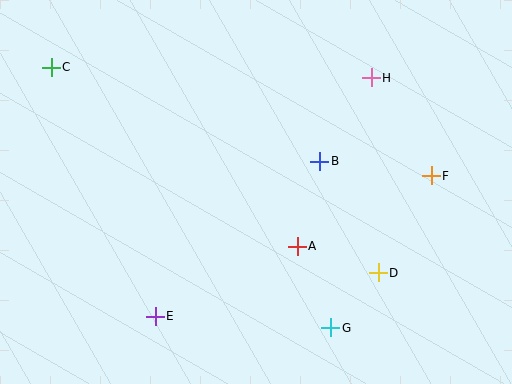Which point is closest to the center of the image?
Point A at (297, 246) is closest to the center.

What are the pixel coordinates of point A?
Point A is at (297, 246).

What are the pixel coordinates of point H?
Point H is at (371, 78).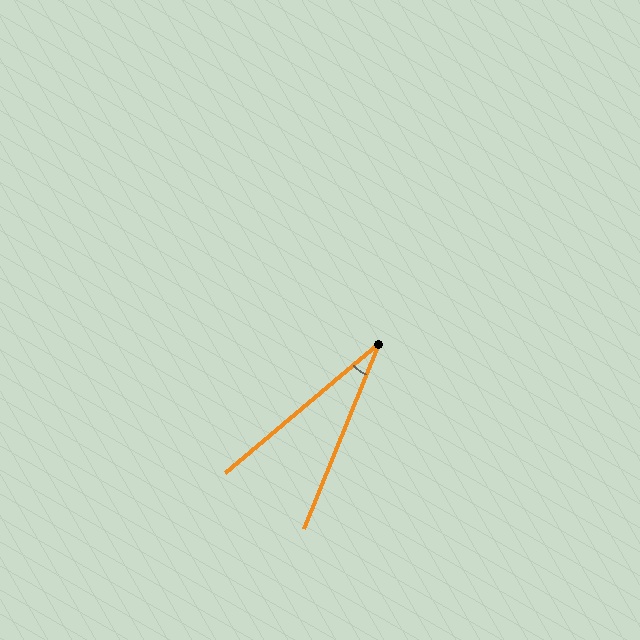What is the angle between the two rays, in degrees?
Approximately 28 degrees.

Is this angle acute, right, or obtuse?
It is acute.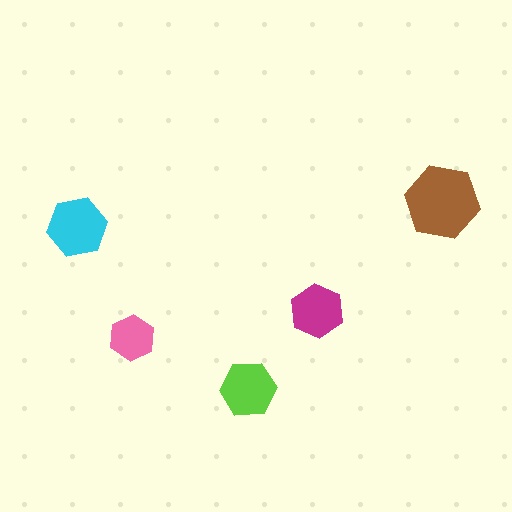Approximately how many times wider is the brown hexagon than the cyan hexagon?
About 1.5 times wider.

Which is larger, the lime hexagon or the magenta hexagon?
The lime one.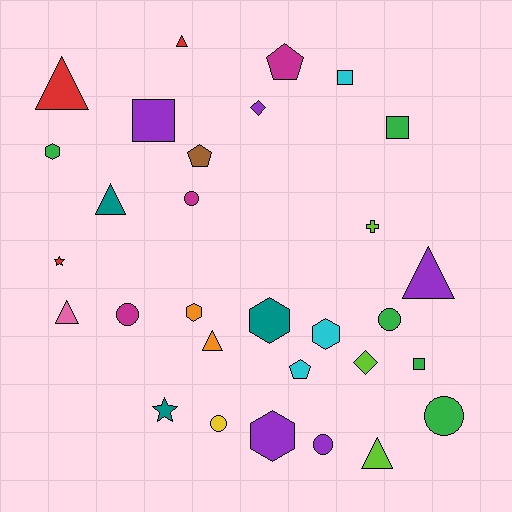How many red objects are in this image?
There are 3 red objects.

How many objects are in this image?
There are 30 objects.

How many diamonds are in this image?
There are 2 diamonds.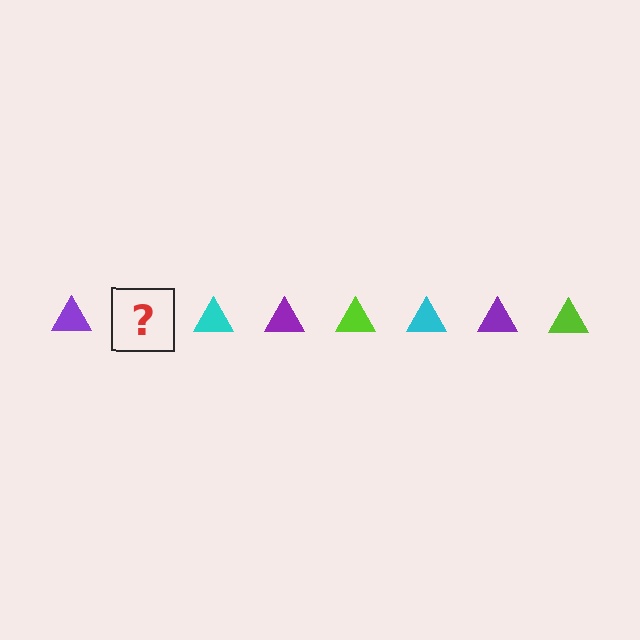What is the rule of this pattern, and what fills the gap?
The rule is that the pattern cycles through purple, lime, cyan triangles. The gap should be filled with a lime triangle.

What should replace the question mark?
The question mark should be replaced with a lime triangle.